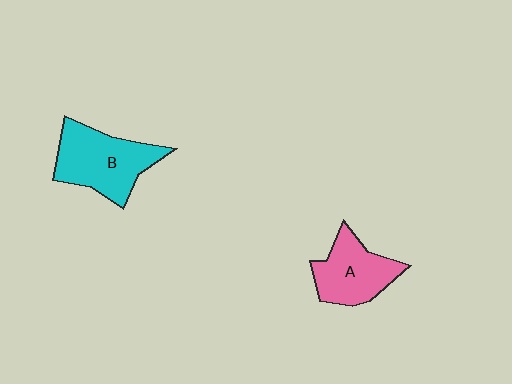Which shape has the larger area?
Shape B (cyan).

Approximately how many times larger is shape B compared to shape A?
Approximately 1.3 times.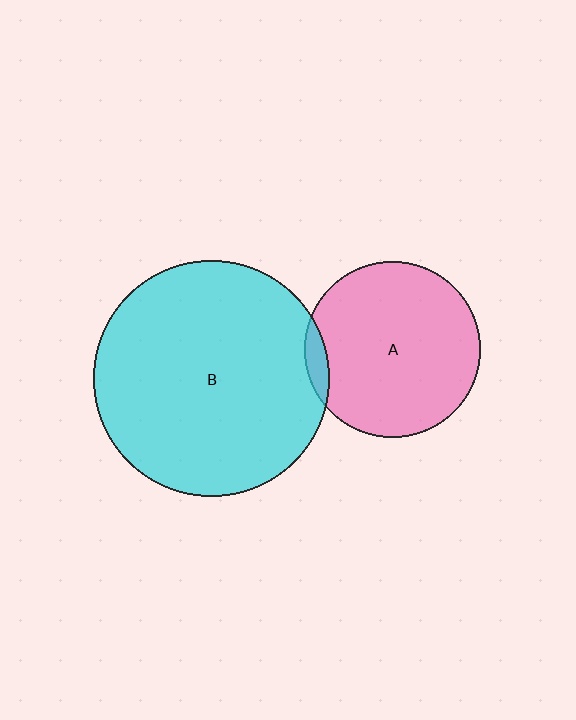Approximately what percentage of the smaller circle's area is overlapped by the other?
Approximately 5%.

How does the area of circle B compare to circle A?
Approximately 1.8 times.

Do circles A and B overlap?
Yes.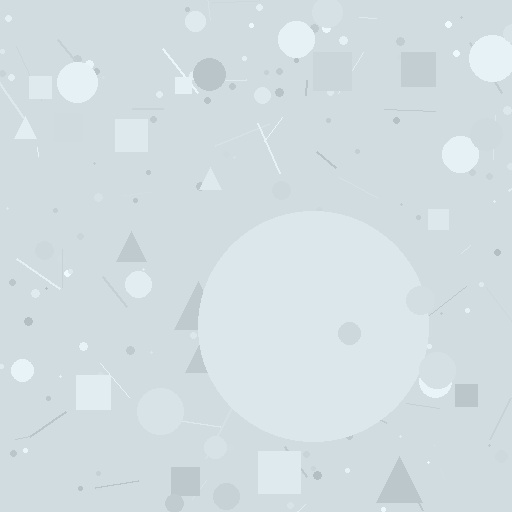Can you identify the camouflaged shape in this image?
The camouflaged shape is a circle.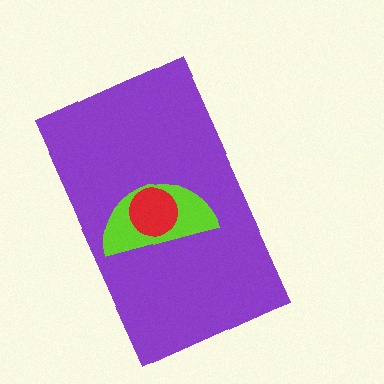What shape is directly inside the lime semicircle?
The red circle.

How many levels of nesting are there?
3.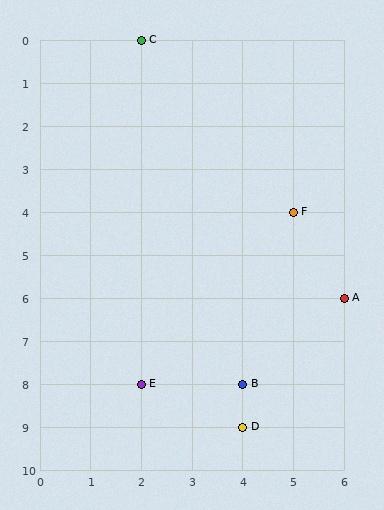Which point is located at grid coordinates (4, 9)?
Point D is at (4, 9).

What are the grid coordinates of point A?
Point A is at grid coordinates (6, 6).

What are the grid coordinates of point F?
Point F is at grid coordinates (5, 4).